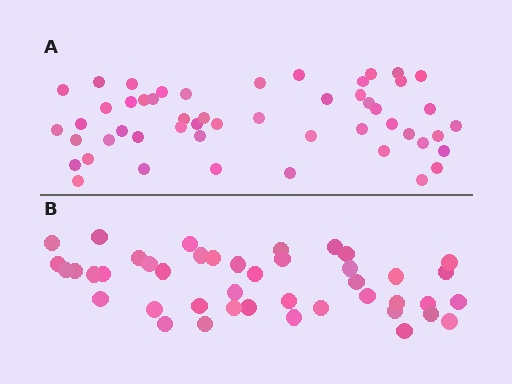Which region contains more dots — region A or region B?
Region A (the top region) has more dots.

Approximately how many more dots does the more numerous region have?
Region A has roughly 8 or so more dots than region B.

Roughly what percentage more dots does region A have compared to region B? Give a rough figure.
About 20% more.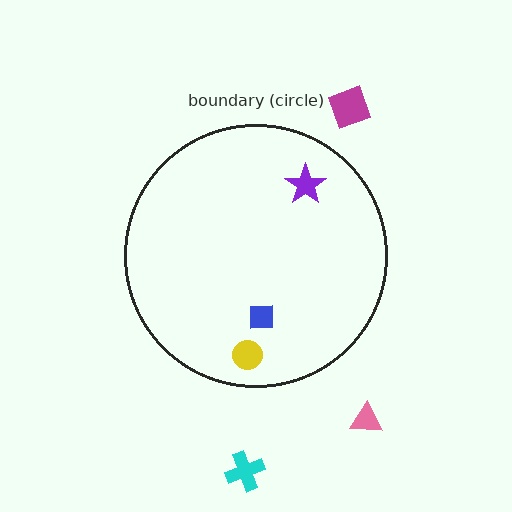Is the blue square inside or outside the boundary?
Inside.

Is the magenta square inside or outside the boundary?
Outside.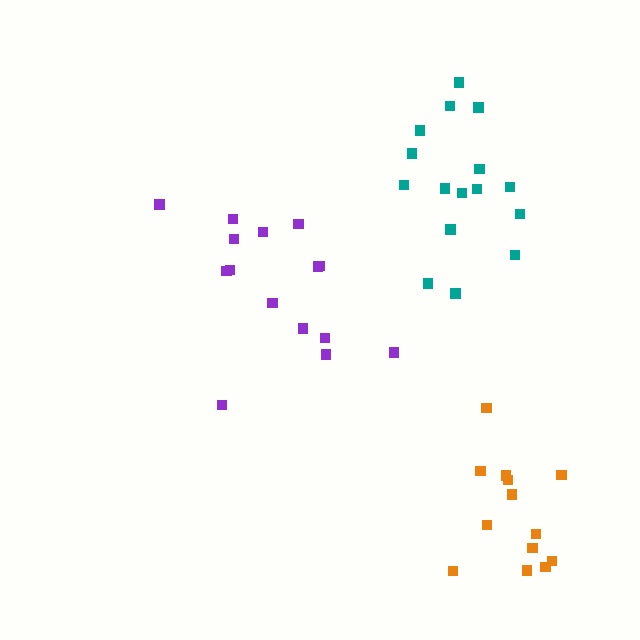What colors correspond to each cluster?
The clusters are colored: teal, purple, orange.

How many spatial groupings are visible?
There are 3 spatial groupings.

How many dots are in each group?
Group 1: 16 dots, Group 2: 15 dots, Group 3: 13 dots (44 total).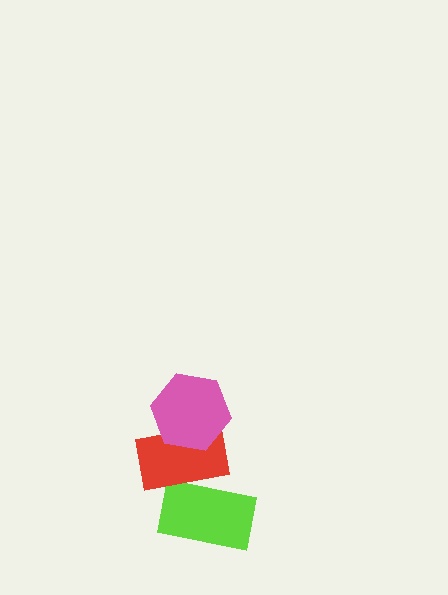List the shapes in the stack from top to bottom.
From top to bottom: the pink hexagon, the red rectangle, the lime rectangle.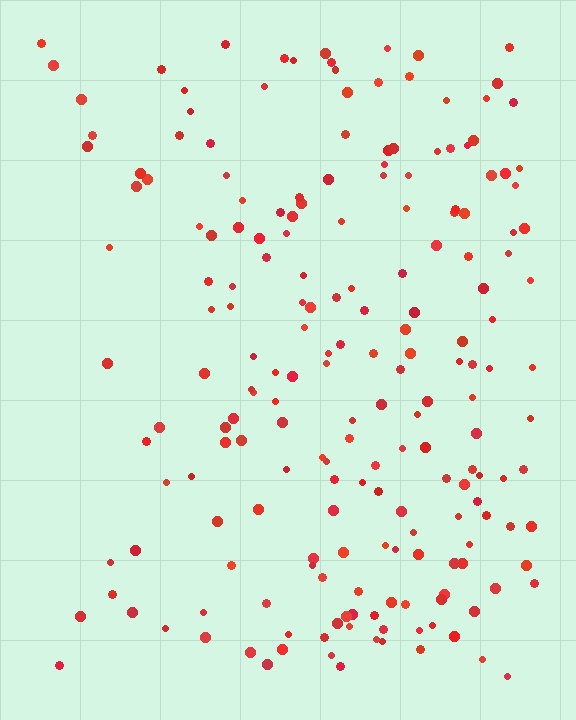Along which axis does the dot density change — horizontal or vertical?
Horizontal.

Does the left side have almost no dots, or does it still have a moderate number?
Still a moderate number, just noticeably fewer than the right.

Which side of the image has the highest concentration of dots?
The right.